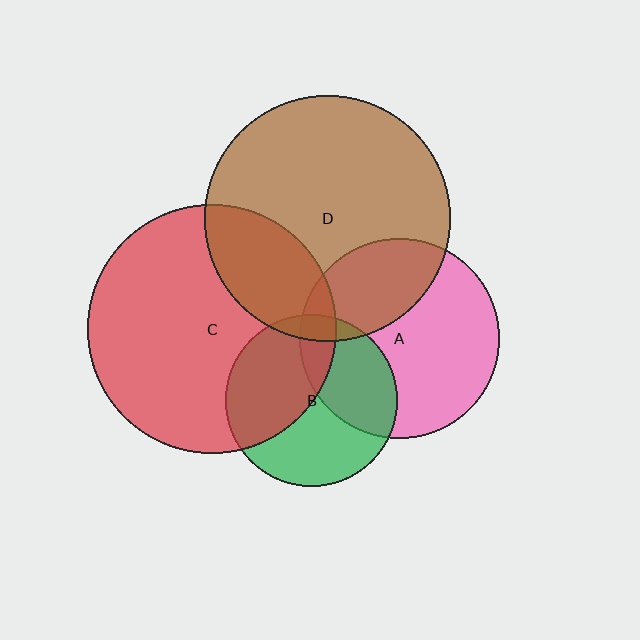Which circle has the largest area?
Circle C (red).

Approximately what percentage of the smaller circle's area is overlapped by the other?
Approximately 25%.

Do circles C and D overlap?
Yes.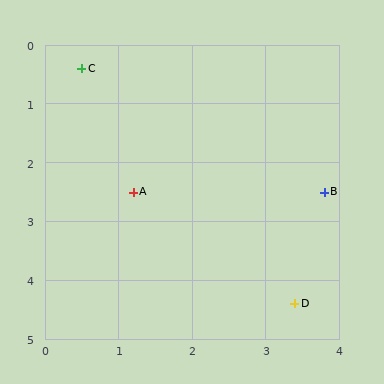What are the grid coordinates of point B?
Point B is at approximately (3.8, 2.5).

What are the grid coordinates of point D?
Point D is at approximately (3.4, 4.4).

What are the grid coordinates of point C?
Point C is at approximately (0.5, 0.4).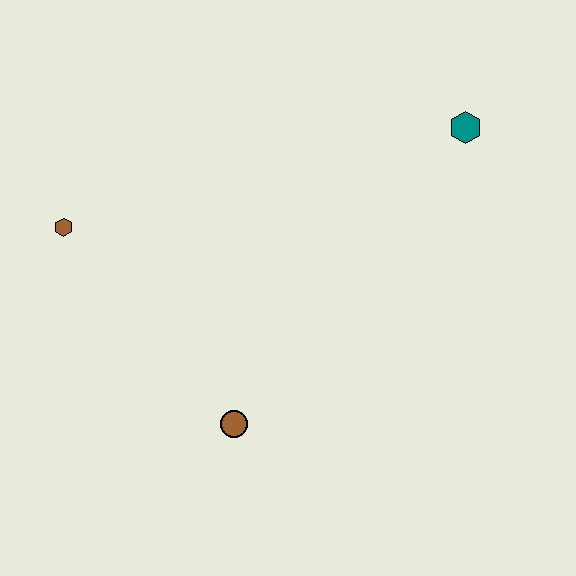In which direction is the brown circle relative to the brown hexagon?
The brown circle is below the brown hexagon.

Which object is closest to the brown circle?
The brown hexagon is closest to the brown circle.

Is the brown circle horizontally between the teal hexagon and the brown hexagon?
Yes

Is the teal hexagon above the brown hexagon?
Yes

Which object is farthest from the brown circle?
The teal hexagon is farthest from the brown circle.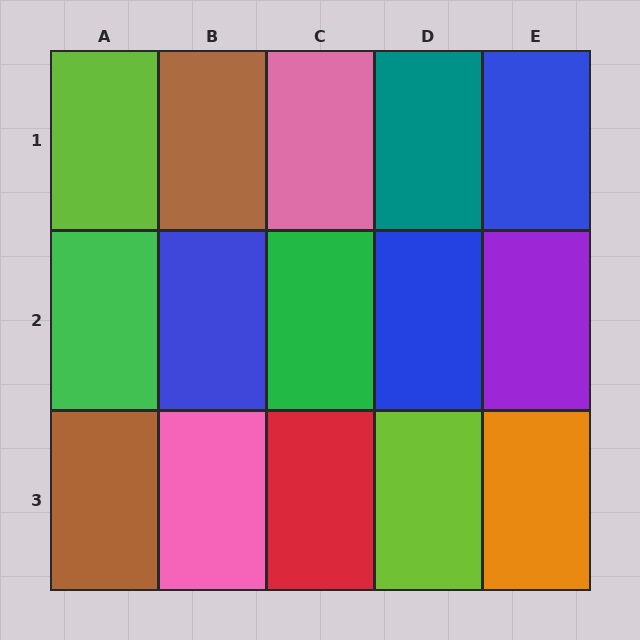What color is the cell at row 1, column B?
Brown.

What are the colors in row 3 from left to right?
Brown, pink, red, lime, orange.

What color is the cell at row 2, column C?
Green.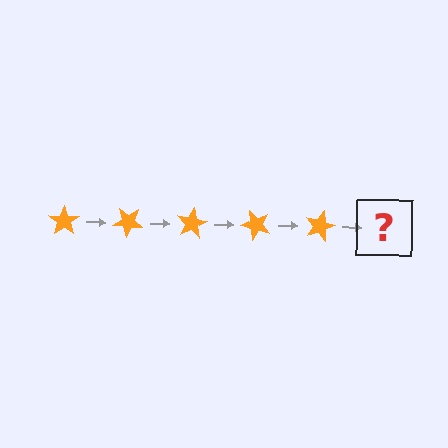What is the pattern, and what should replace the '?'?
The pattern is that the star rotates 40 degrees each step. The '?' should be an orange star rotated 200 degrees.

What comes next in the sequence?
The next element should be an orange star rotated 200 degrees.